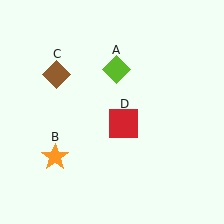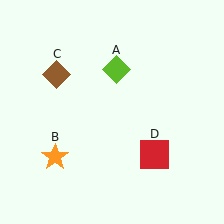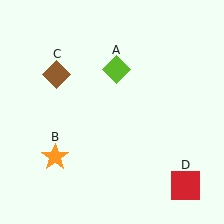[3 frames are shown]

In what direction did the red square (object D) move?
The red square (object D) moved down and to the right.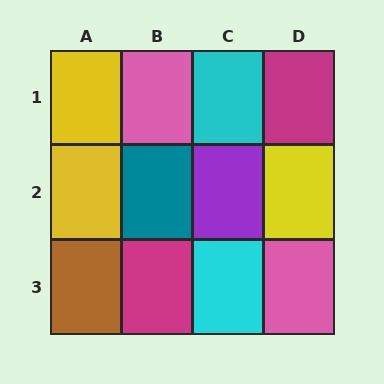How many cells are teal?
1 cell is teal.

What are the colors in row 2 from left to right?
Yellow, teal, purple, yellow.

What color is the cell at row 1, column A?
Yellow.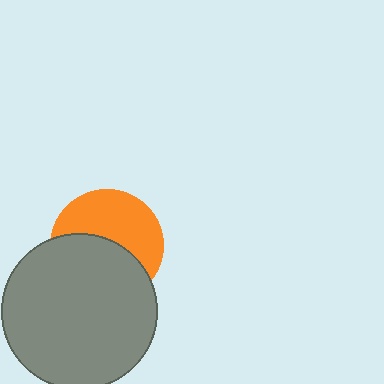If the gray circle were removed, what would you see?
You would see the complete orange circle.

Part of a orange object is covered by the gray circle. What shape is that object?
It is a circle.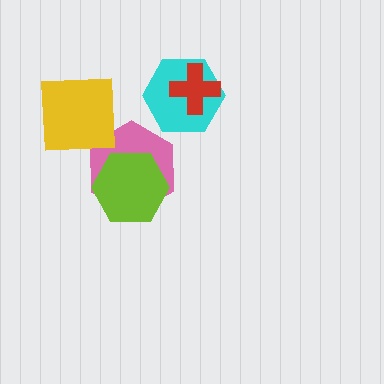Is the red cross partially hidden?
No, no other shape covers it.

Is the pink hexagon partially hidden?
Yes, it is partially covered by another shape.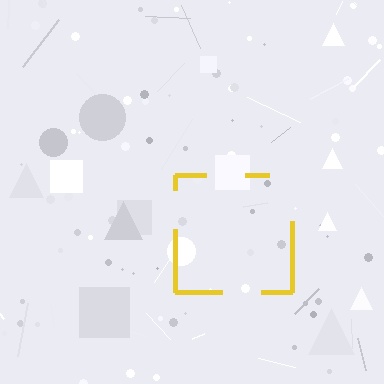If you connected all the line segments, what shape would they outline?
They would outline a square.